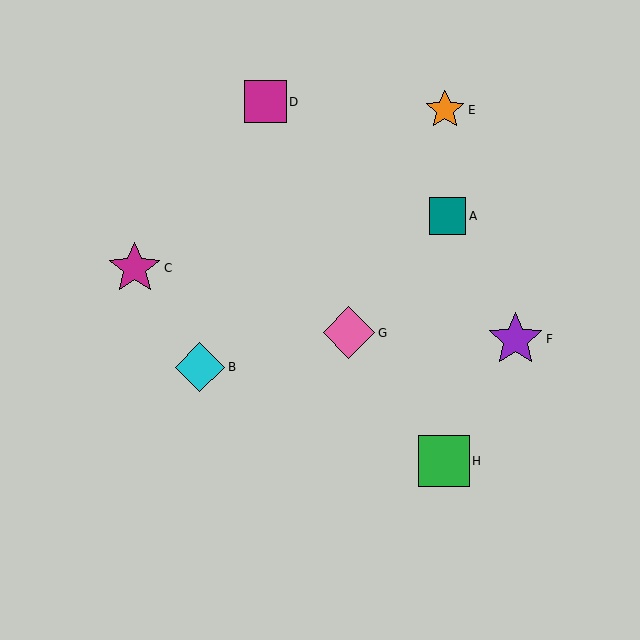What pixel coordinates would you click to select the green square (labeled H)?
Click at (444, 461) to select the green square H.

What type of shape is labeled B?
Shape B is a cyan diamond.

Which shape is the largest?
The purple star (labeled F) is the largest.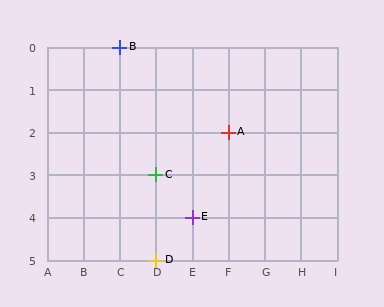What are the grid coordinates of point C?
Point C is at grid coordinates (D, 3).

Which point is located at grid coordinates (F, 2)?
Point A is at (F, 2).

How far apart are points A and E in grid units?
Points A and E are 1 column and 2 rows apart (about 2.2 grid units diagonally).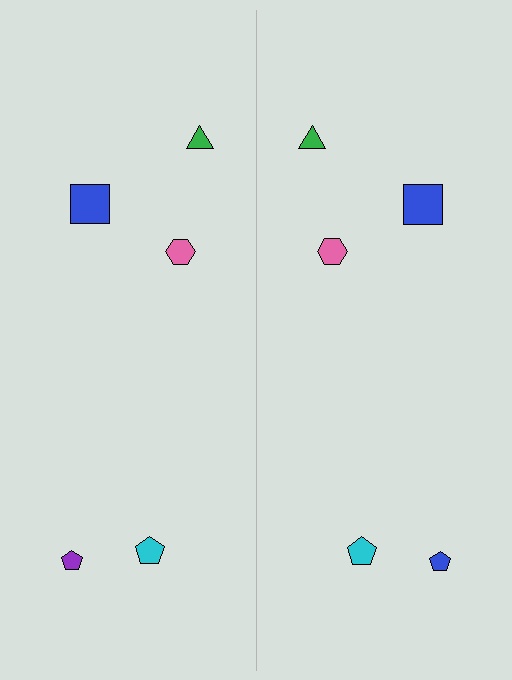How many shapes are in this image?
There are 10 shapes in this image.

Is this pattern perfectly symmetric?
No, the pattern is not perfectly symmetric. The blue pentagon on the right side breaks the symmetry — its mirror counterpart is purple.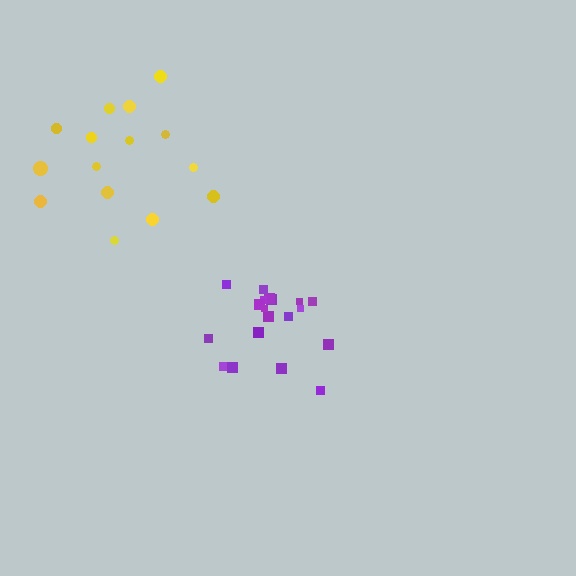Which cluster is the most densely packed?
Purple.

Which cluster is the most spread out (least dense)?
Yellow.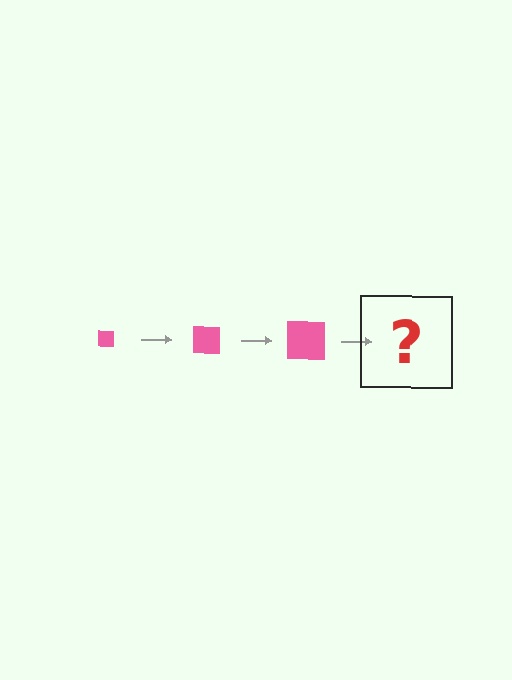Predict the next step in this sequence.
The next step is a pink square, larger than the previous one.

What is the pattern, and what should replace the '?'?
The pattern is that the square gets progressively larger each step. The '?' should be a pink square, larger than the previous one.